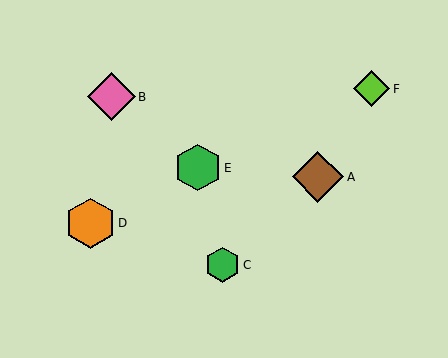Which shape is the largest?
The brown diamond (labeled A) is the largest.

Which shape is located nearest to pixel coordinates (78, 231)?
The orange hexagon (labeled D) at (90, 223) is nearest to that location.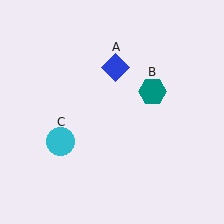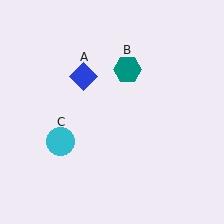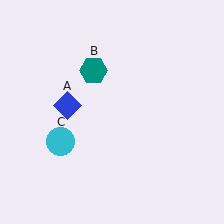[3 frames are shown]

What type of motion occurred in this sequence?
The blue diamond (object A), teal hexagon (object B) rotated counterclockwise around the center of the scene.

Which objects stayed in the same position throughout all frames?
Cyan circle (object C) remained stationary.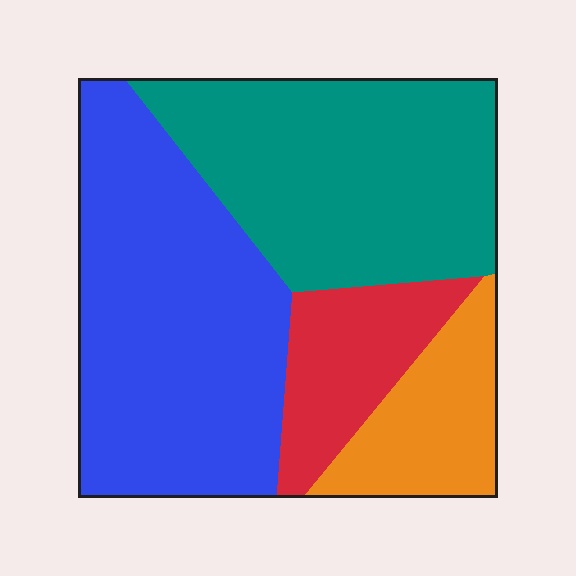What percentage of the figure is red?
Red takes up about one eighth (1/8) of the figure.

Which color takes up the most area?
Blue, at roughly 40%.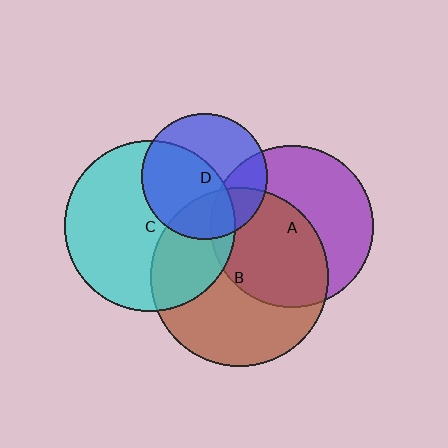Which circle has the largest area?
Circle B (brown).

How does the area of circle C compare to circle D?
Approximately 1.8 times.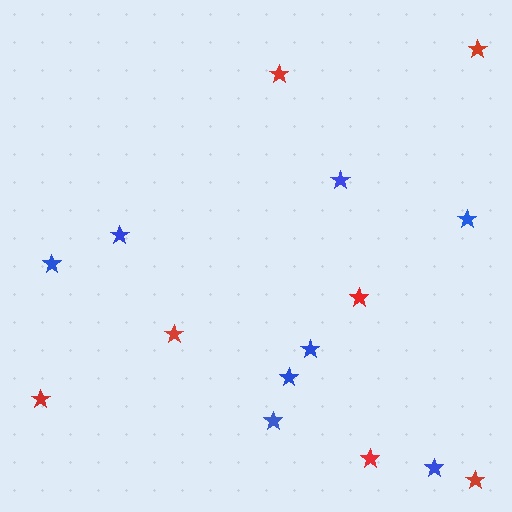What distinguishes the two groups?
There are 2 groups: one group of blue stars (8) and one group of red stars (7).